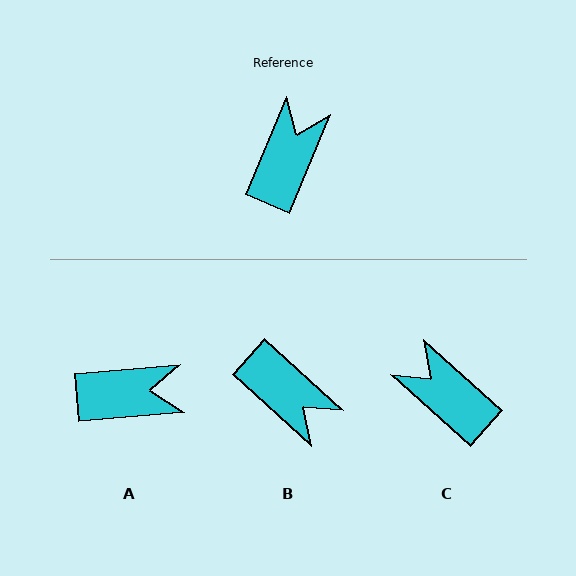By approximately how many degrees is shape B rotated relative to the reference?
Approximately 110 degrees clockwise.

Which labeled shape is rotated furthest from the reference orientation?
B, about 110 degrees away.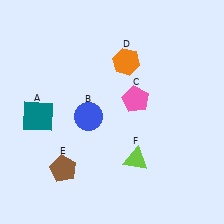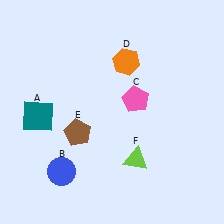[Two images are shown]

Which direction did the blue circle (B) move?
The blue circle (B) moved down.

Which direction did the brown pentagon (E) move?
The brown pentagon (E) moved up.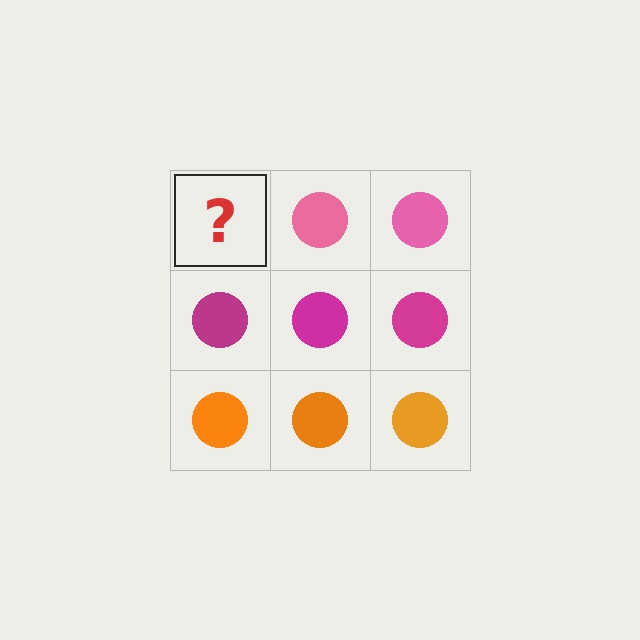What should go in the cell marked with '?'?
The missing cell should contain a pink circle.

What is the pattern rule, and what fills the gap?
The rule is that each row has a consistent color. The gap should be filled with a pink circle.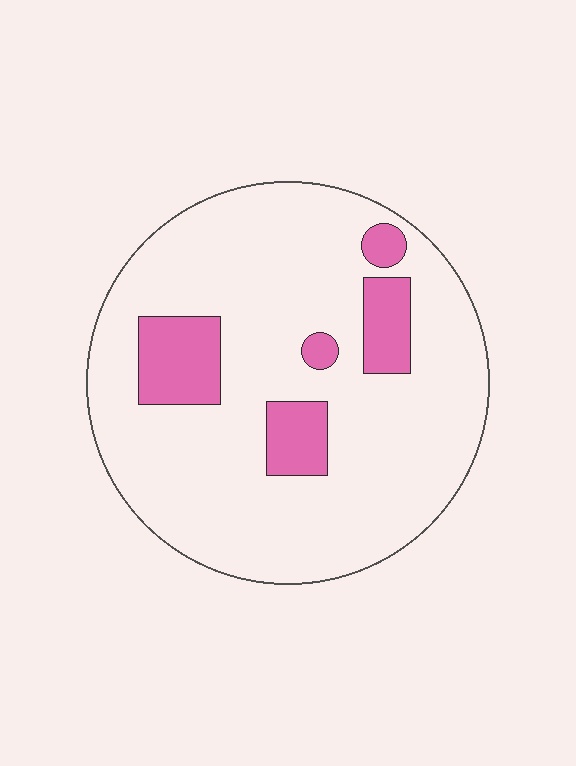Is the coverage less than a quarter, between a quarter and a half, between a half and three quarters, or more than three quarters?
Less than a quarter.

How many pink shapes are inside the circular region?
5.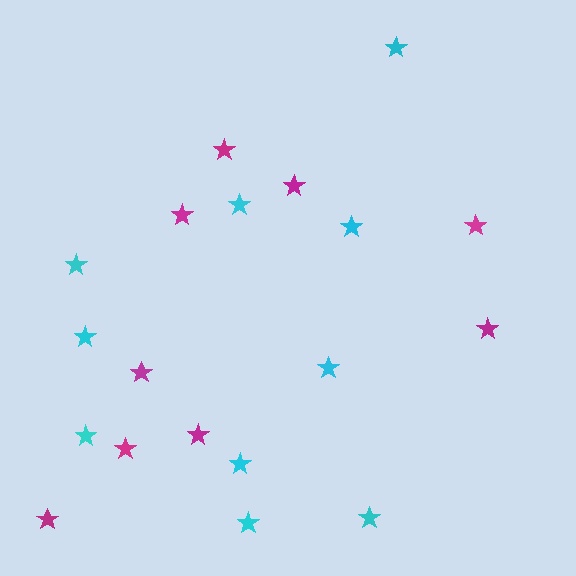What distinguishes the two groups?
There are 2 groups: one group of magenta stars (9) and one group of cyan stars (10).